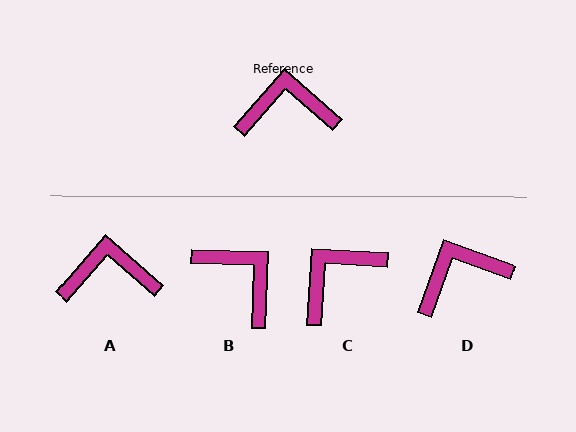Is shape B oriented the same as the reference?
No, it is off by about 51 degrees.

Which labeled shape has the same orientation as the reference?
A.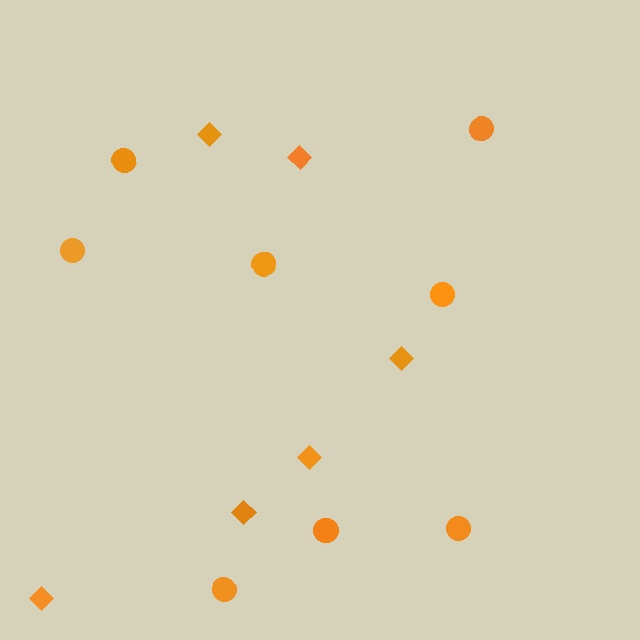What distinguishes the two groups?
There are 2 groups: one group of circles (8) and one group of diamonds (6).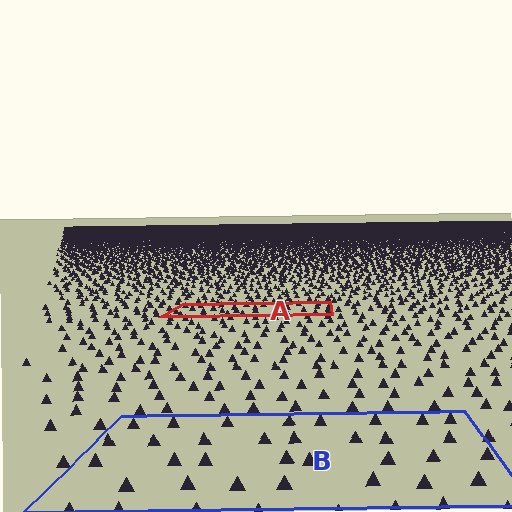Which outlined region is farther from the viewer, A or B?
Region A is farther from the viewer — the texture elements inside it appear smaller and more densely packed.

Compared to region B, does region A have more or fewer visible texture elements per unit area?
Region A has more texture elements per unit area — they are packed more densely because it is farther away.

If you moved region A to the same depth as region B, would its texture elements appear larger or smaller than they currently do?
They would appear larger. At a closer depth, the same texture elements are projected at a bigger on-screen size.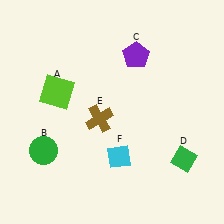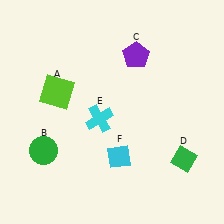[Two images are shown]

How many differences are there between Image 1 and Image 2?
There is 1 difference between the two images.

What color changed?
The cross (E) changed from brown in Image 1 to cyan in Image 2.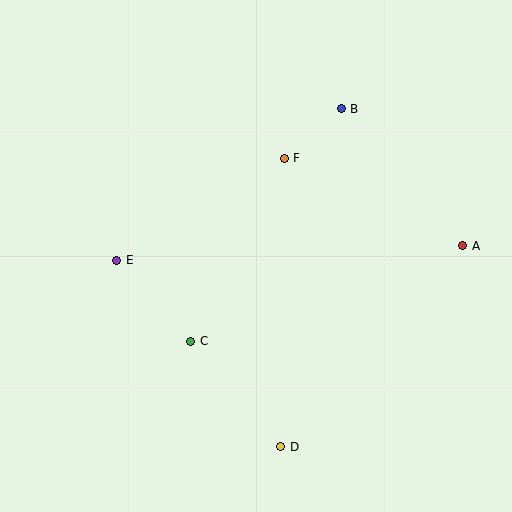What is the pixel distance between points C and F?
The distance between C and F is 206 pixels.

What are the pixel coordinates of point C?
Point C is at (191, 341).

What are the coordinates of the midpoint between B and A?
The midpoint between B and A is at (402, 177).